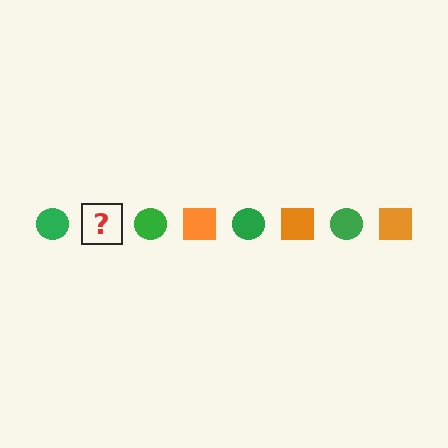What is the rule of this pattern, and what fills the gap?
The rule is that the pattern alternates between green circle and orange square. The gap should be filled with an orange square.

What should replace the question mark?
The question mark should be replaced with an orange square.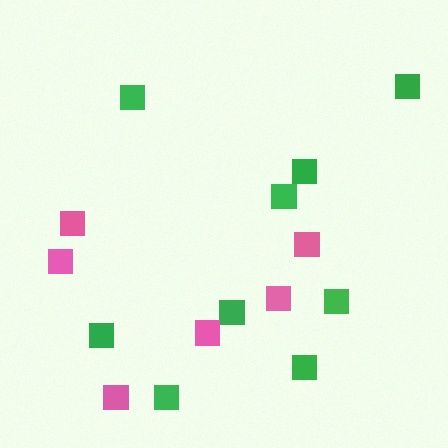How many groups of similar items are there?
There are 2 groups: one group of green squares (9) and one group of pink squares (6).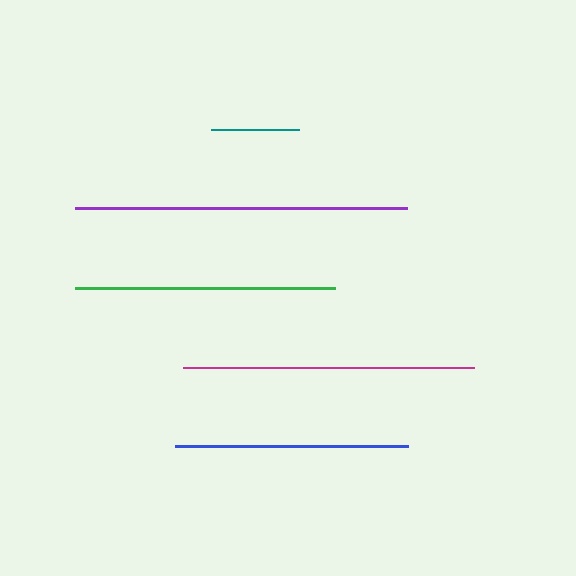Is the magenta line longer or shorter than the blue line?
The magenta line is longer than the blue line.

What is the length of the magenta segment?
The magenta segment is approximately 291 pixels long.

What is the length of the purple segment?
The purple segment is approximately 332 pixels long.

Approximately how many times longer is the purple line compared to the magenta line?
The purple line is approximately 1.1 times the length of the magenta line.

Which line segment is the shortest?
The teal line is the shortest at approximately 88 pixels.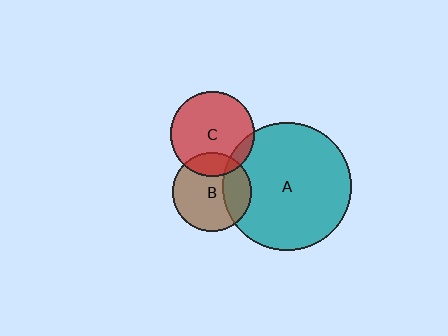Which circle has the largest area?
Circle A (teal).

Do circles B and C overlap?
Yes.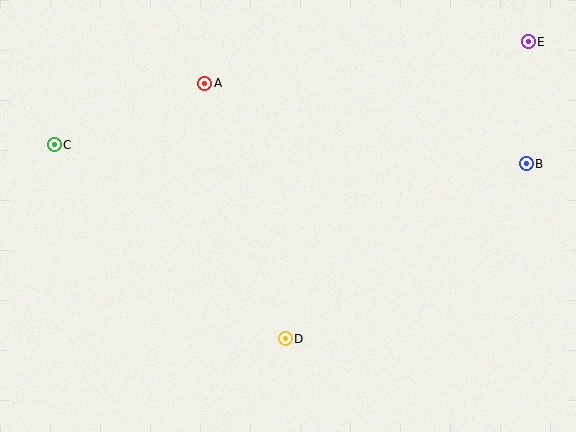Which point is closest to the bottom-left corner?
Point C is closest to the bottom-left corner.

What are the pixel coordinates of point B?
Point B is at (526, 164).